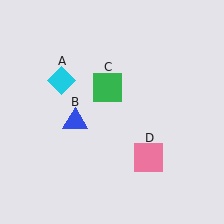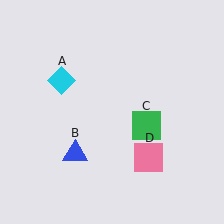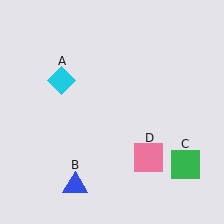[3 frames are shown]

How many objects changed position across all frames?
2 objects changed position: blue triangle (object B), green square (object C).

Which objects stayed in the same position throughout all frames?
Cyan diamond (object A) and pink square (object D) remained stationary.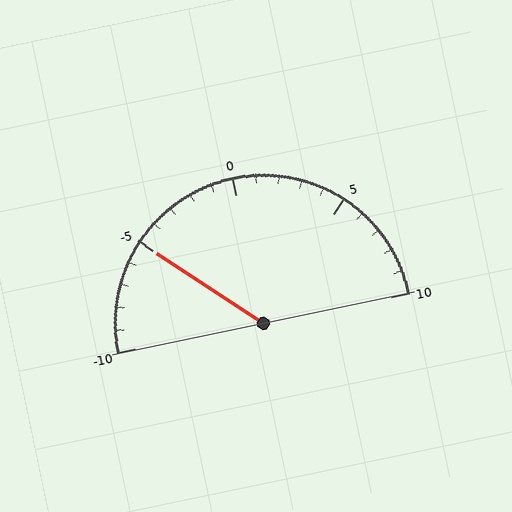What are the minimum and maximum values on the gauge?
The gauge ranges from -10 to 10.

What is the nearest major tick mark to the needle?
The nearest major tick mark is -5.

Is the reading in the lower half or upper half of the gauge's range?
The reading is in the lower half of the range (-10 to 10).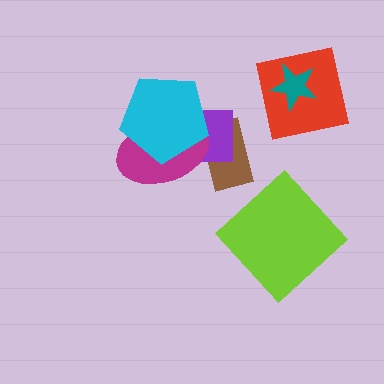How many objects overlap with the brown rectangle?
2 objects overlap with the brown rectangle.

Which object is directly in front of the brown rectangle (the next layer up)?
The purple square is directly in front of the brown rectangle.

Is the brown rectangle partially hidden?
Yes, it is partially covered by another shape.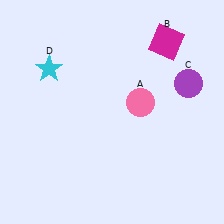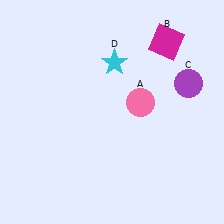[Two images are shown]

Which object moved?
The cyan star (D) moved right.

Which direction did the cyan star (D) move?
The cyan star (D) moved right.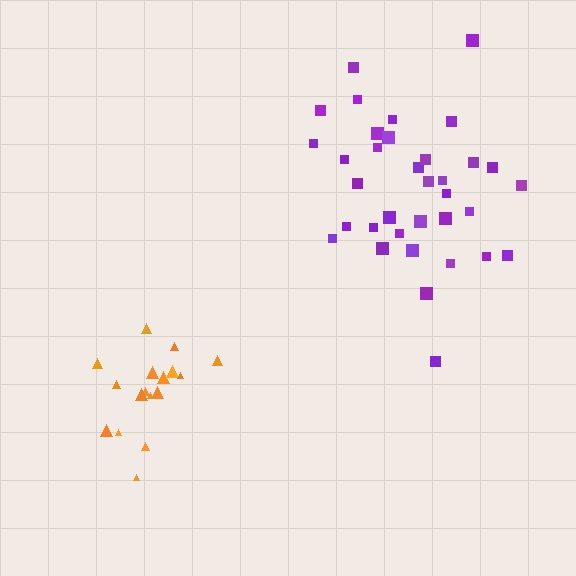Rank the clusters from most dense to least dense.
orange, purple.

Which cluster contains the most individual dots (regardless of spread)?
Purple (35).